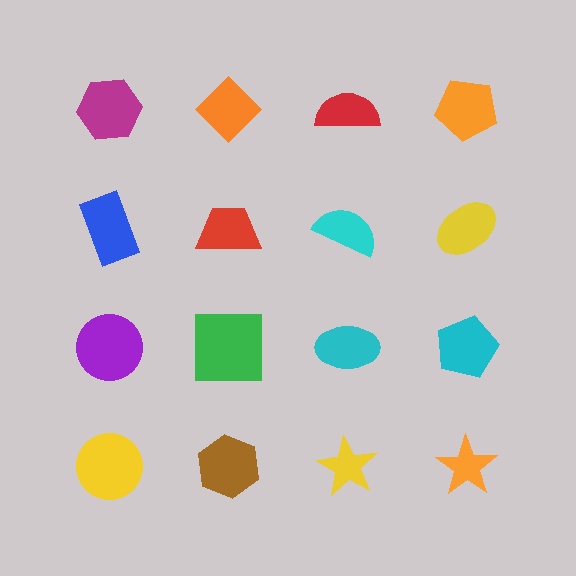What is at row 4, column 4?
An orange star.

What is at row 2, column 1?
A blue rectangle.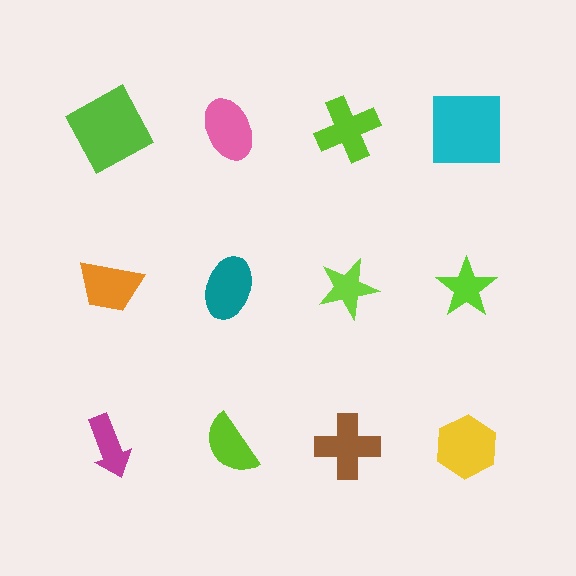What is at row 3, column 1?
A magenta arrow.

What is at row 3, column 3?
A brown cross.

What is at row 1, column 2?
A pink ellipse.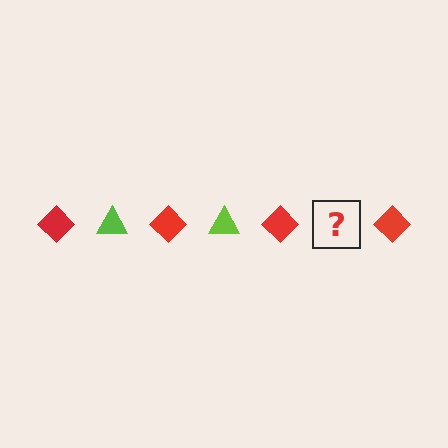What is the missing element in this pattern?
The missing element is a lime triangle.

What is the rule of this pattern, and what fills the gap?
The rule is that the pattern alternates between red diamond and lime triangle. The gap should be filled with a lime triangle.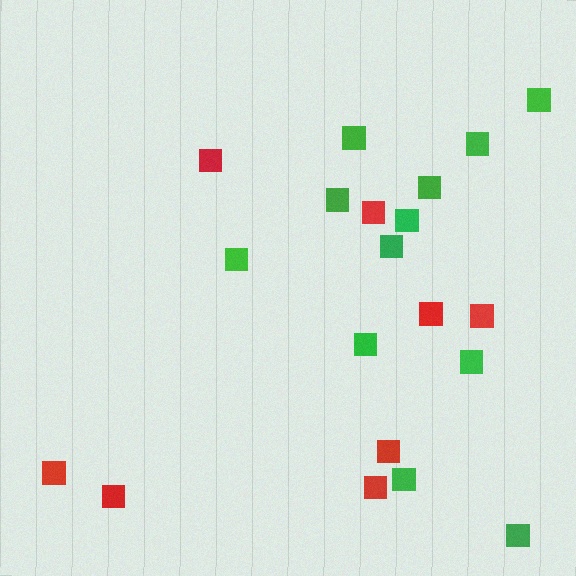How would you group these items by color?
There are 2 groups: one group of green squares (12) and one group of red squares (8).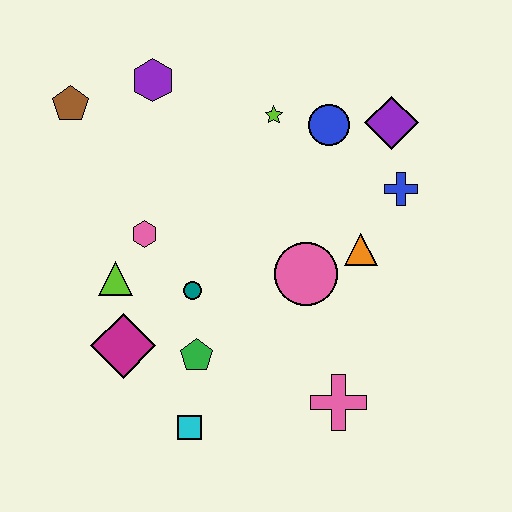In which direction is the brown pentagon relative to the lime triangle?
The brown pentagon is above the lime triangle.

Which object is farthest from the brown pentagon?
The pink cross is farthest from the brown pentagon.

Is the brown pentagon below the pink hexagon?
No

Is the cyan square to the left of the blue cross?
Yes